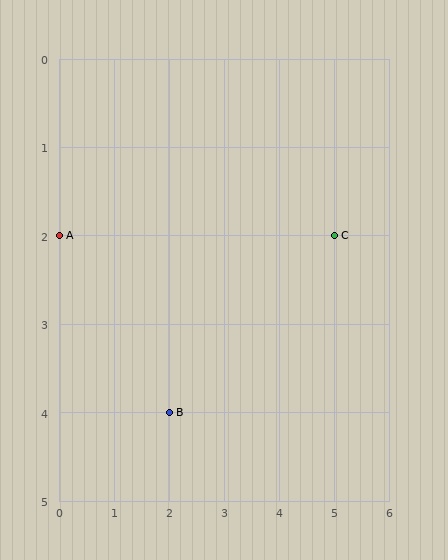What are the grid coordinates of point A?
Point A is at grid coordinates (0, 2).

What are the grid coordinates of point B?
Point B is at grid coordinates (2, 4).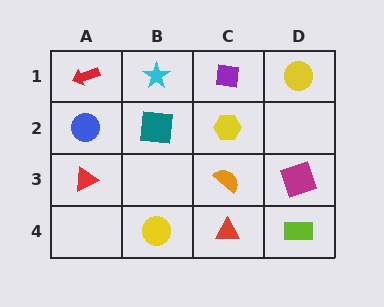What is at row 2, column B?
A teal square.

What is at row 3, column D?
A magenta square.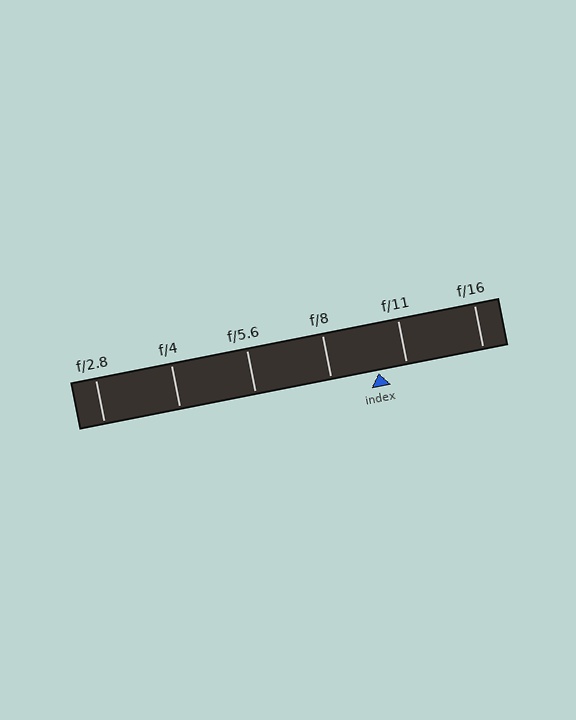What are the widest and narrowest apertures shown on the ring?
The widest aperture shown is f/2.8 and the narrowest is f/16.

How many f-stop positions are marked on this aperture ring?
There are 6 f-stop positions marked.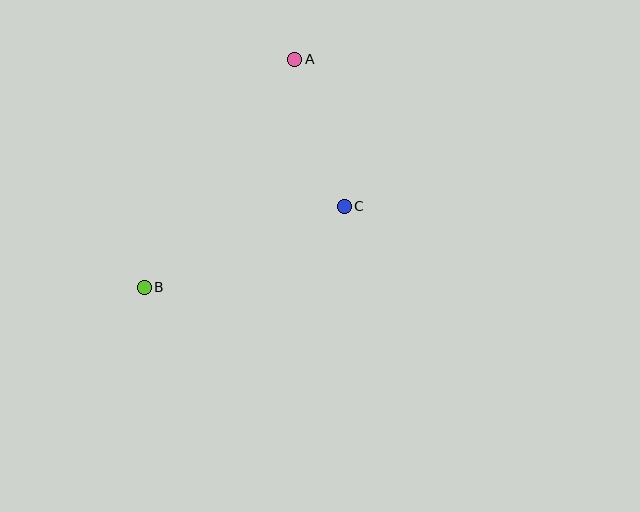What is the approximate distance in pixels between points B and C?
The distance between B and C is approximately 216 pixels.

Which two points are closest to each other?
Points A and C are closest to each other.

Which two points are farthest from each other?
Points A and B are farthest from each other.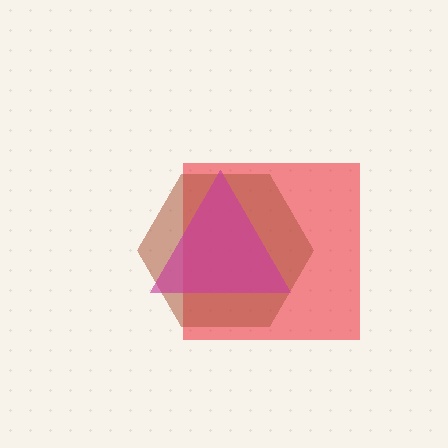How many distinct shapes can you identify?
There are 3 distinct shapes: a red square, a brown hexagon, a magenta triangle.